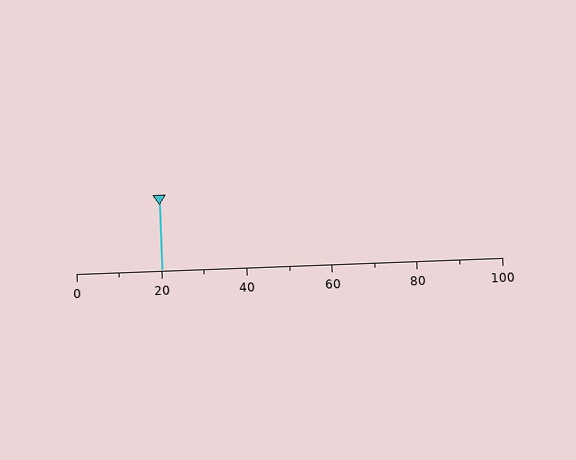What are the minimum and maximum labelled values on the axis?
The axis runs from 0 to 100.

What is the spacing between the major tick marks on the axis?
The major ticks are spaced 20 apart.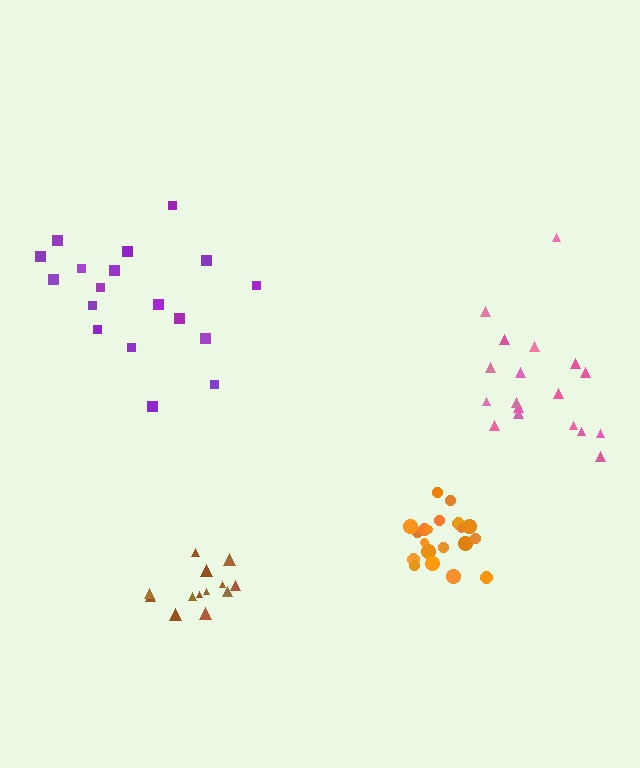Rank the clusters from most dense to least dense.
orange, brown, pink, purple.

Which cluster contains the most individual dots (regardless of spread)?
Orange (20).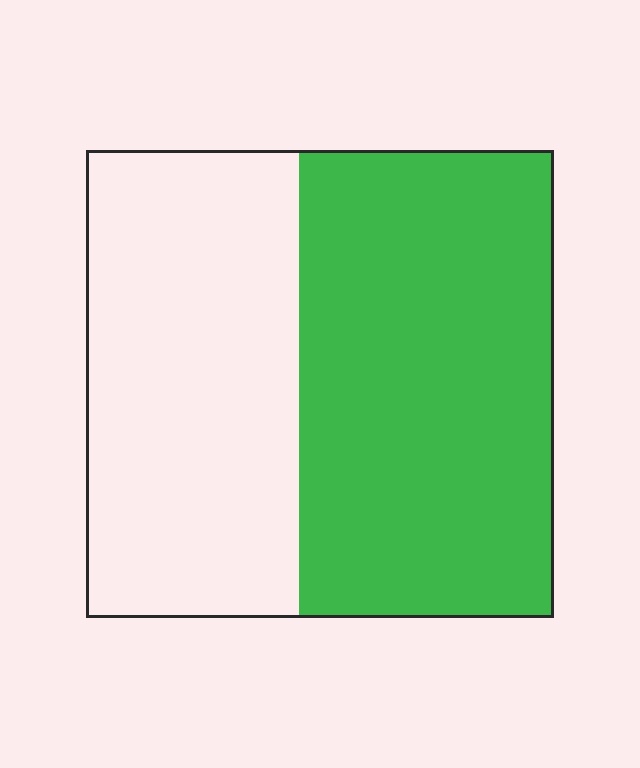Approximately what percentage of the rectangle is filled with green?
Approximately 55%.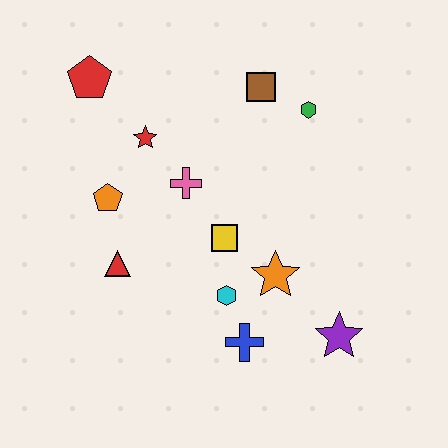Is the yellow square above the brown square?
No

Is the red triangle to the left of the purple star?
Yes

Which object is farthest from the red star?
The purple star is farthest from the red star.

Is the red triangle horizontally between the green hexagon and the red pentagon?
Yes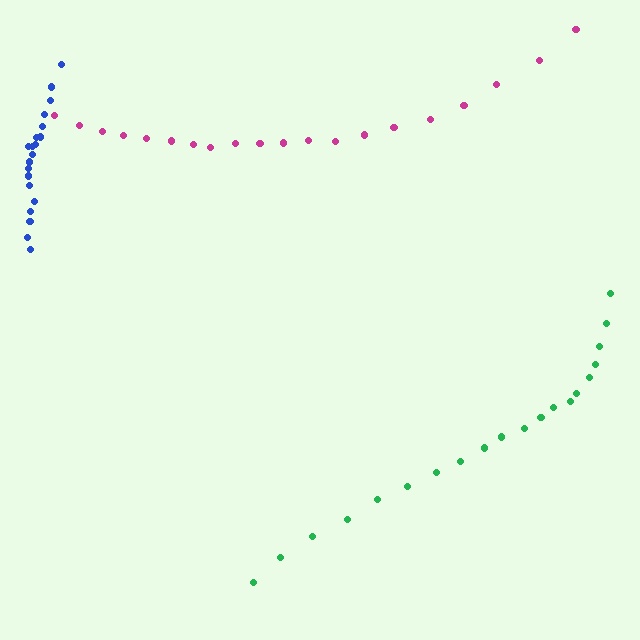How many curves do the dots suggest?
There are 3 distinct paths.